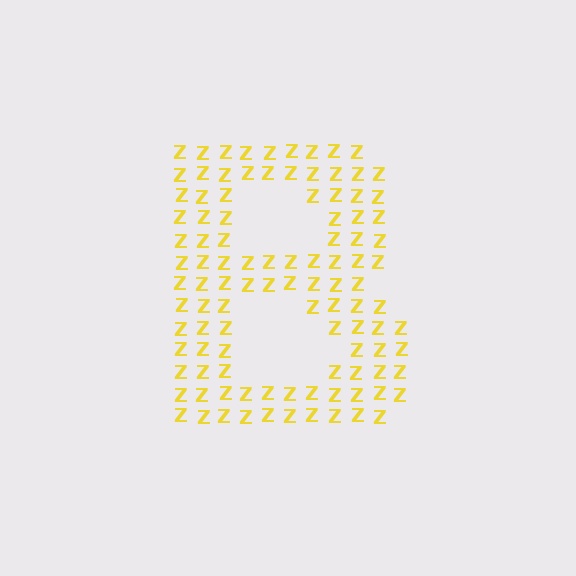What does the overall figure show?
The overall figure shows the letter B.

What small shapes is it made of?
It is made of small letter Z's.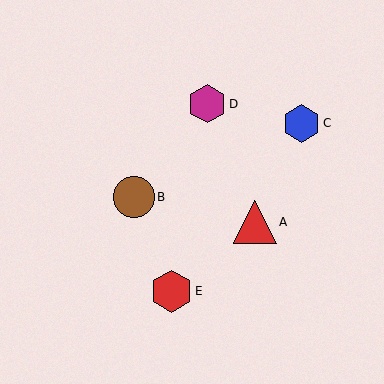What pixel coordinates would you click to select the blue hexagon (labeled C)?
Click at (302, 123) to select the blue hexagon C.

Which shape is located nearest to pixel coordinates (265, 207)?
The red triangle (labeled A) at (255, 222) is nearest to that location.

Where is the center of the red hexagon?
The center of the red hexagon is at (171, 291).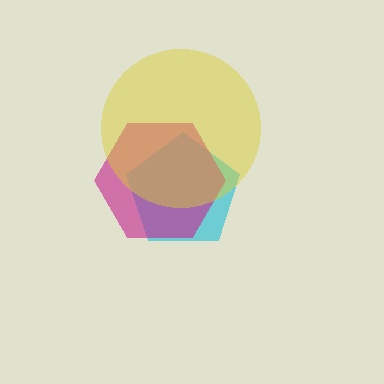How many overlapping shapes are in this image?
There are 3 overlapping shapes in the image.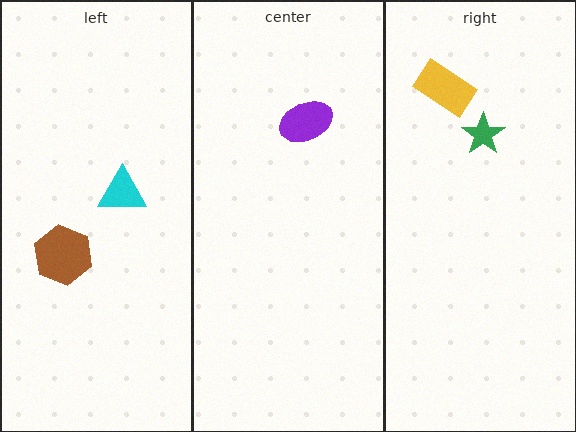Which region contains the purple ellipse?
The center region.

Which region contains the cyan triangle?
The left region.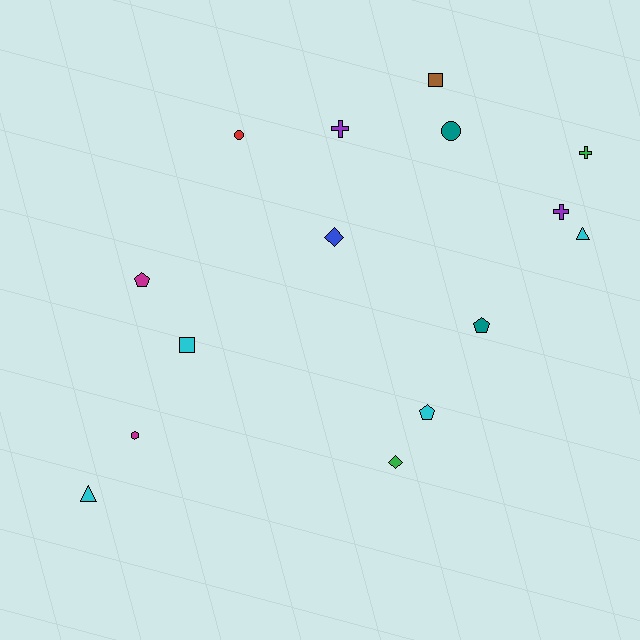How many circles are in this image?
There are 2 circles.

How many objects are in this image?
There are 15 objects.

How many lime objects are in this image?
There are no lime objects.